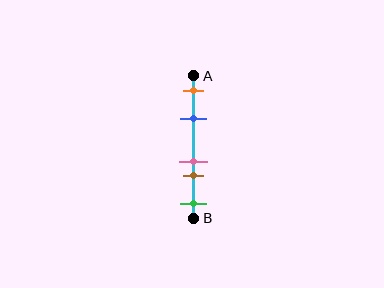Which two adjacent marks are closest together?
The pink and brown marks are the closest adjacent pair.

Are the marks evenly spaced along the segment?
No, the marks are not evenly spaced.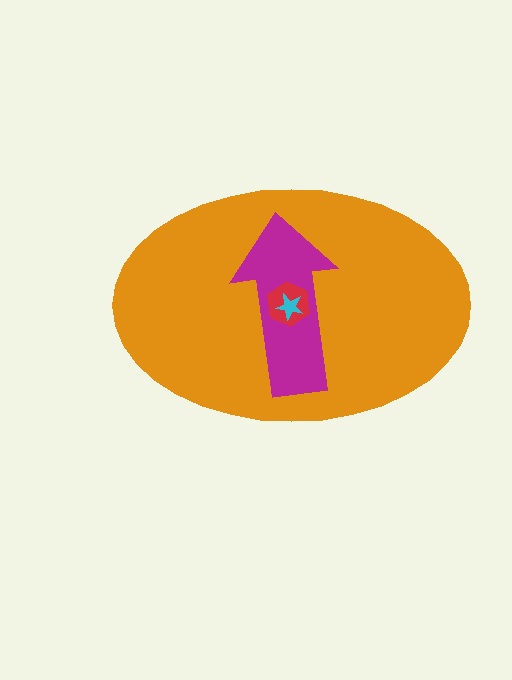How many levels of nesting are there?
4.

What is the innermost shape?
The cyan star.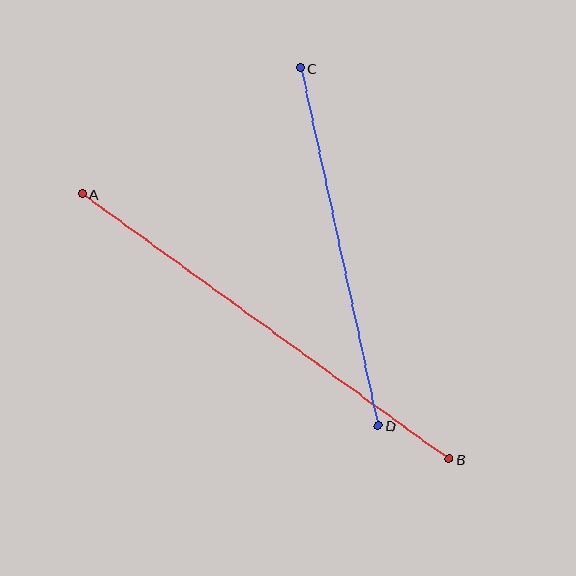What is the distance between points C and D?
The distance is approximately 366 pixels.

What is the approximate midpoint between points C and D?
The midpoint is at approximately (339, 247) pixels.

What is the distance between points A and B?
The distance is approximately 453 pixels.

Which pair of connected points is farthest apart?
Points A and B are farthest apart.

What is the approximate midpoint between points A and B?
The midpoint is at approximately (266, 327) pixels.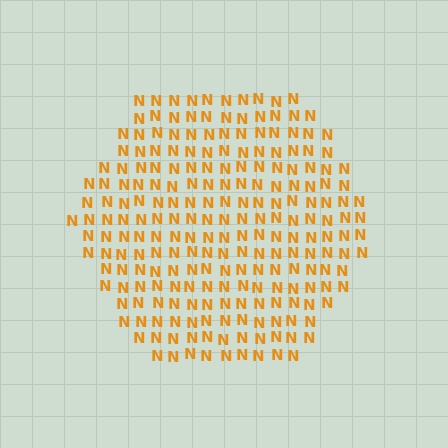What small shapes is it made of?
It is made of small letter N's.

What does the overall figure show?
The overall figure shows a hexagon.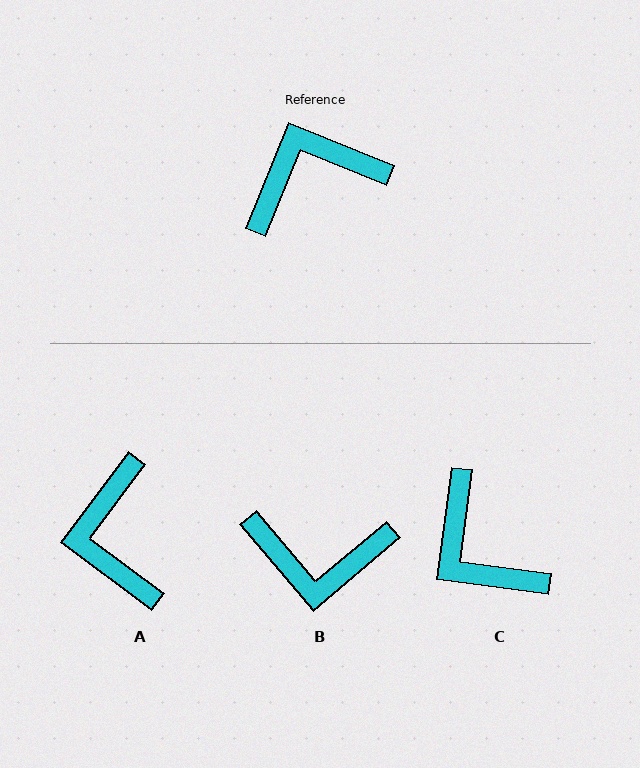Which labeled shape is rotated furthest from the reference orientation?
B, about 152 degrees away.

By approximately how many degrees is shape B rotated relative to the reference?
Approximately 152 degrees counter-clockwise.